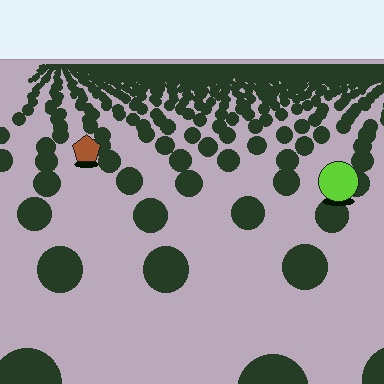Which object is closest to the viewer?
The lime circle is closest. The texture marks near it are larger and more spread out.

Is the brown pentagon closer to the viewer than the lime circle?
No. The lime circle is closer — you can tell from the texture gradient: the ground texture is coarser near it.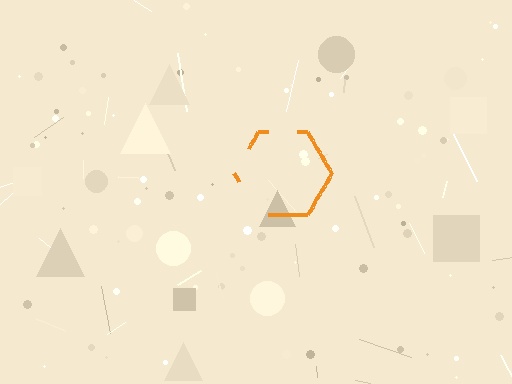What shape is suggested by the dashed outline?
The dashed outline suggests a hexagon.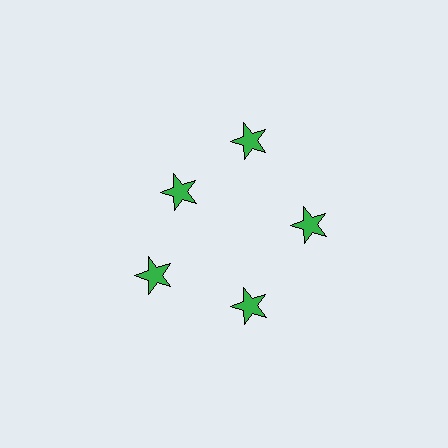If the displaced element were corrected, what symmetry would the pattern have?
It would have 5-fold rotational symmetry — the pattern would map onto itself every 72 degrees.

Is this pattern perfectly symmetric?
No. The 5 green stars are arranged in a ring, but one element near the 10 o'clock position is pulled inward toward the center, breaking the 5-fold rotational symmetry.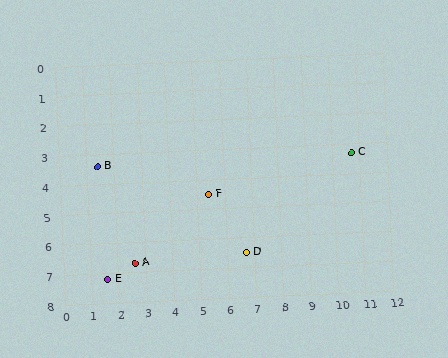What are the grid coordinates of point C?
Point C is at approximately (10.7, 3.3).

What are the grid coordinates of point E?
Point E is at approximately (1.6, 7.2).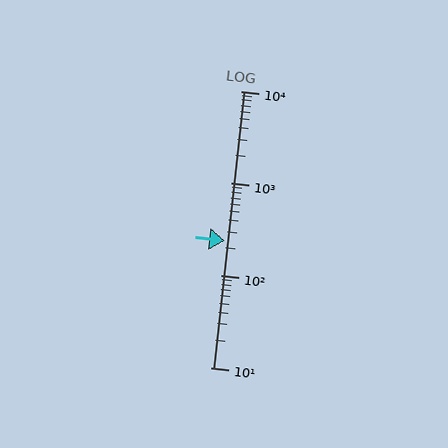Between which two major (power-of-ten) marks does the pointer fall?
The pointer is between 100 and 1000.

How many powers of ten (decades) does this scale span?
The scale spans 3 decades, from 10 to 10000.